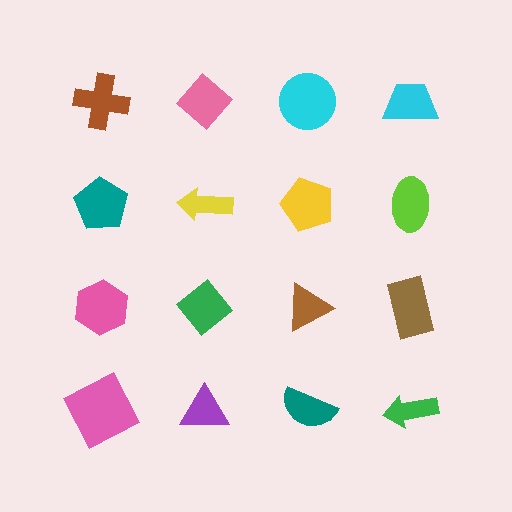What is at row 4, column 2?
A purple triangle.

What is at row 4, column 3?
A teal semicircle.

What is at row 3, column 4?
A brown rectangle.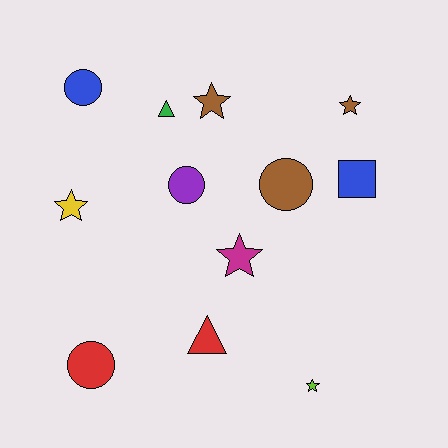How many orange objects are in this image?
There are no orange objects.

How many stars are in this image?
There are 5 stars.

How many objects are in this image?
There are 12 objects.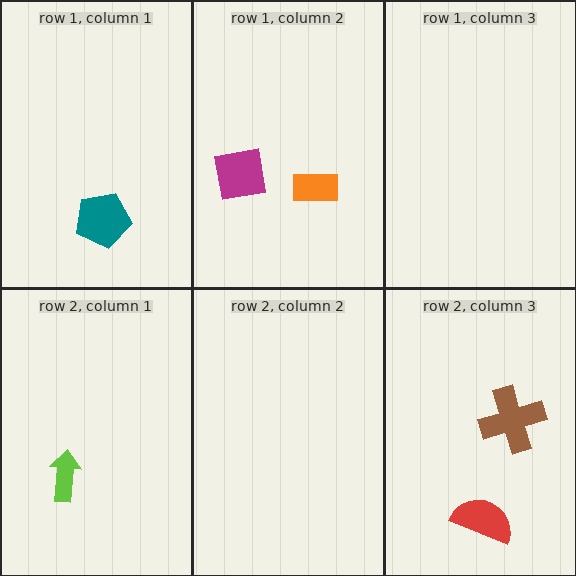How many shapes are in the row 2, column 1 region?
1.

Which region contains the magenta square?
The row 1, column 2 region.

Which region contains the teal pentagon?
The row 1, column 1 region.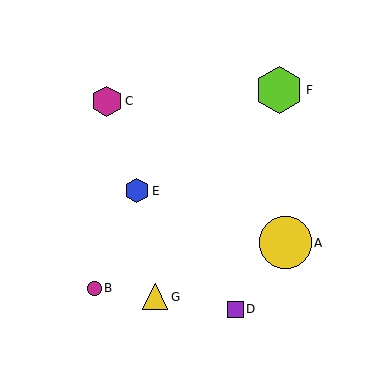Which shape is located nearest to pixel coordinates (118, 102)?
The magenta hexagon (labeled C) at (107, 101) is nearest to that location.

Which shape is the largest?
The yellow circle (labeled A) is the largest.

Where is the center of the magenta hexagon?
The center of the magenta hexagon is at (107, 101).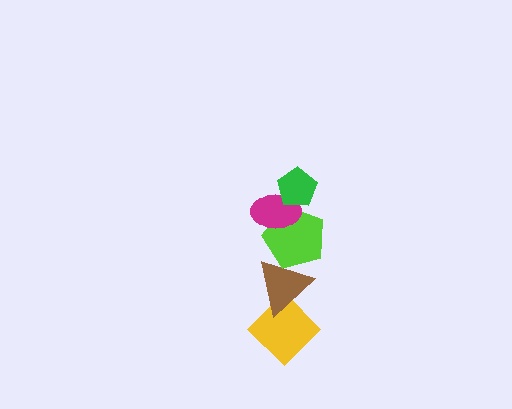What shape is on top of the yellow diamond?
The brown triangle is on top of the yellow diamond.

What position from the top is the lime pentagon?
The lime pentagon is 3rd from the top.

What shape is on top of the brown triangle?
The lime pentagon is on top of the brown triangle.